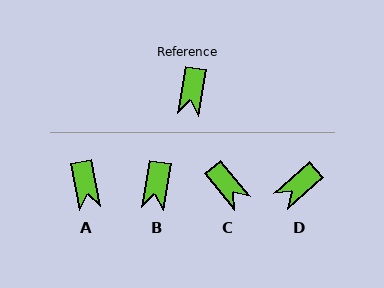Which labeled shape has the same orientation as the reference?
B.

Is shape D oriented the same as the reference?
No, it is off by about 39 degrees.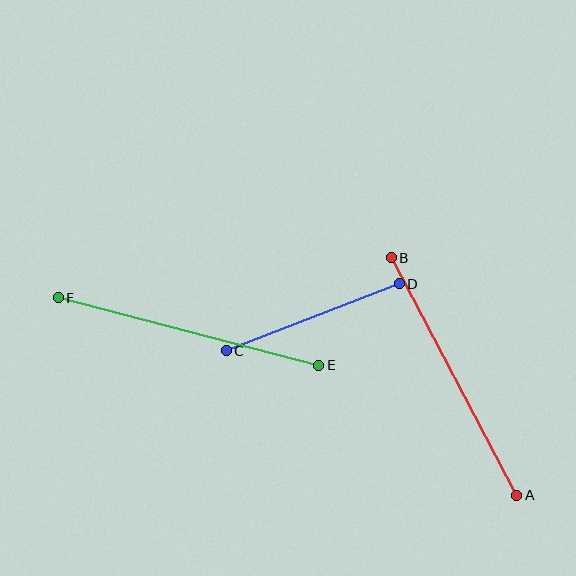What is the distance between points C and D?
The distance is approximately 185 pixels.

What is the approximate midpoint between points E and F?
The midpoint is at approximately (188, 331) pixels.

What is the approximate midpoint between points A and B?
The midpoint is at approximately (454, 376) pixels.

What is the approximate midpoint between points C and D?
The midpoint is at approximately (313, 317) pixels.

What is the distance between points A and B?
The distance is approximately 269 pixels.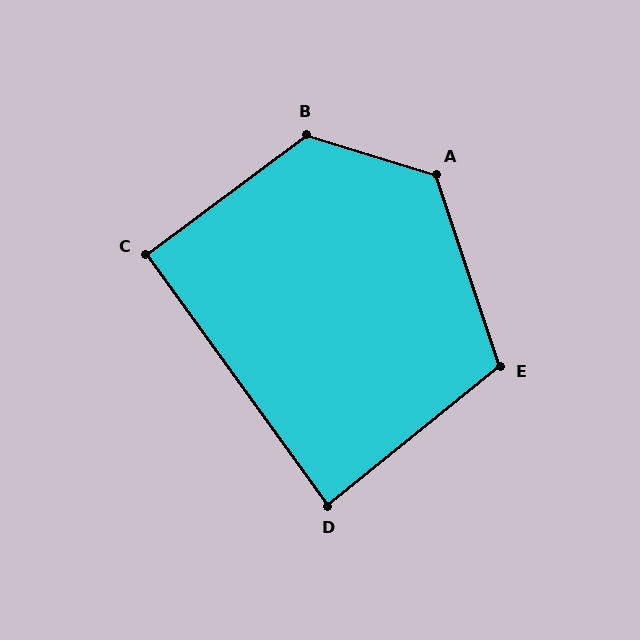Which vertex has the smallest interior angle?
D, at approximately 87 degrees.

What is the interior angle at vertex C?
Approximately 91 degrees (approximately right).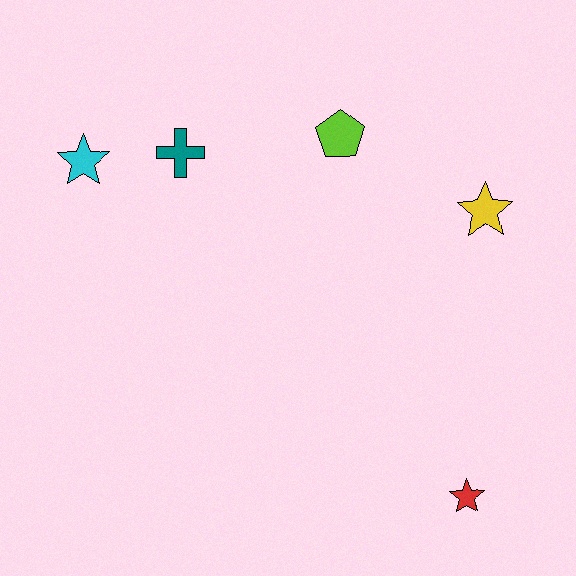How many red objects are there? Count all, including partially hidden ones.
There is 1 red object.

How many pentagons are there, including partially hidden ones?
There is 1 pentagon.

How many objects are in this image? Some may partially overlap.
There are 5 objects.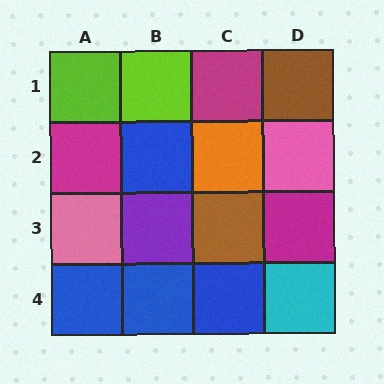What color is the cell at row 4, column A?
Blue.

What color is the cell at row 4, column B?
Blue.